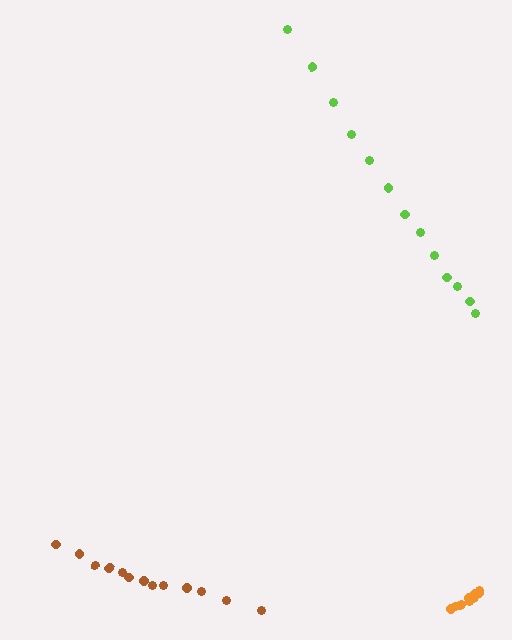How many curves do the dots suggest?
There are 3 distinct paths.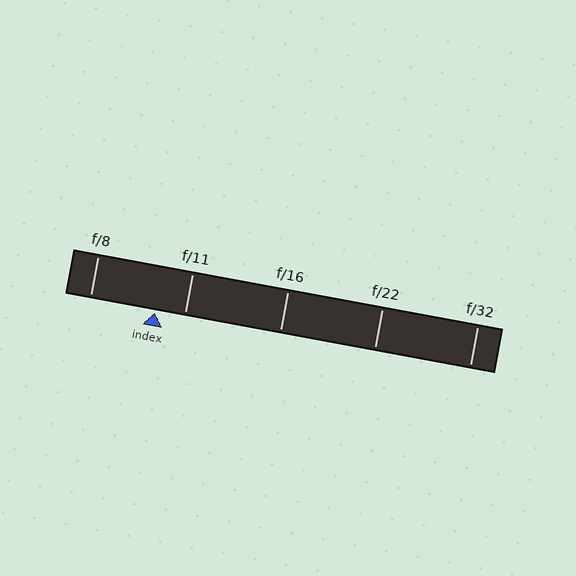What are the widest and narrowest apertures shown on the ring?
The widest aperture shown is f/8 and the narrowest is f/32.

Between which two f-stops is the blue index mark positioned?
The index mark is between f/8 and f/11.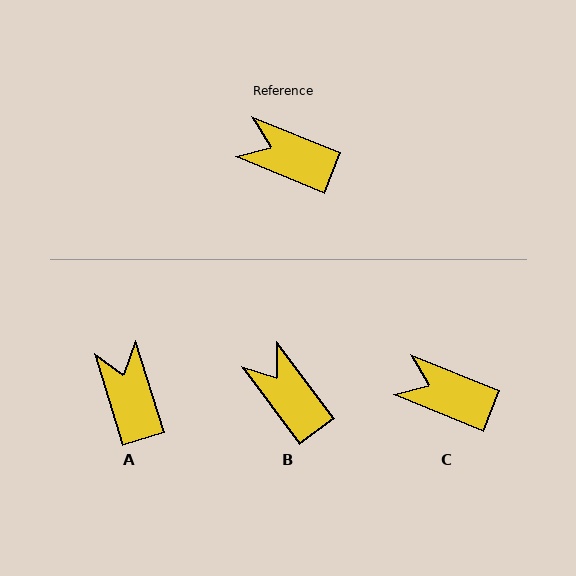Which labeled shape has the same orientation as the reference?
C.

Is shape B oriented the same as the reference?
No, it is off by about 31 degrees.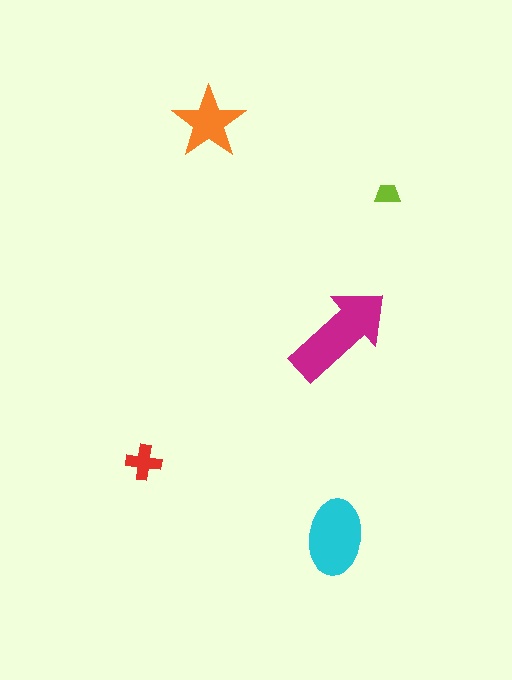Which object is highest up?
The orange star is topmost.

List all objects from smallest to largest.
The lime trapezoid, the red cross, the orange star, the cyan ellipse, the magenta arrow.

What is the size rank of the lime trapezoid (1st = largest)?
5th.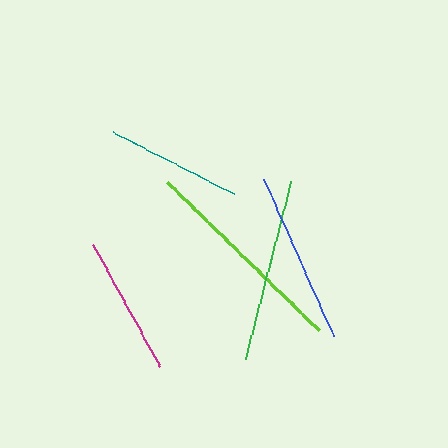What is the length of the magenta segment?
The magenta segment is approximately 140 pixels long.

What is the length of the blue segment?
The blue segment is approximately 171 pixels long.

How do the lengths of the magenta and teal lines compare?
The magenta and teal lines are approximately the same length.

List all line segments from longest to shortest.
From longest to shortest: lime, green, blue, magenta, teal.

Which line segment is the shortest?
The teal line is the shortest at approximately 136 pixels.